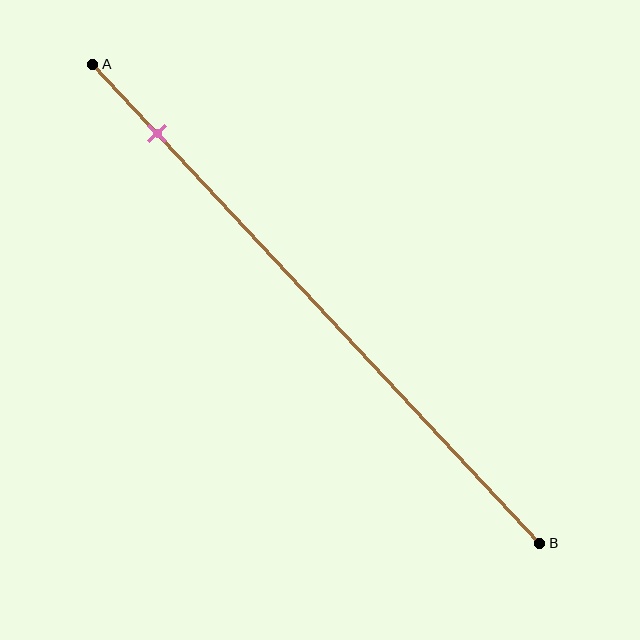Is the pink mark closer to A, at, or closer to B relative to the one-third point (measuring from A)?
The pink mark is closer to point A than the one-third point of segment AB.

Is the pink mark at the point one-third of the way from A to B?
No, the mark is at about 15% from A, not at the 33% one-third point.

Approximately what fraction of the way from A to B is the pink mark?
The pink mark is approximately 15% of the way from A to B.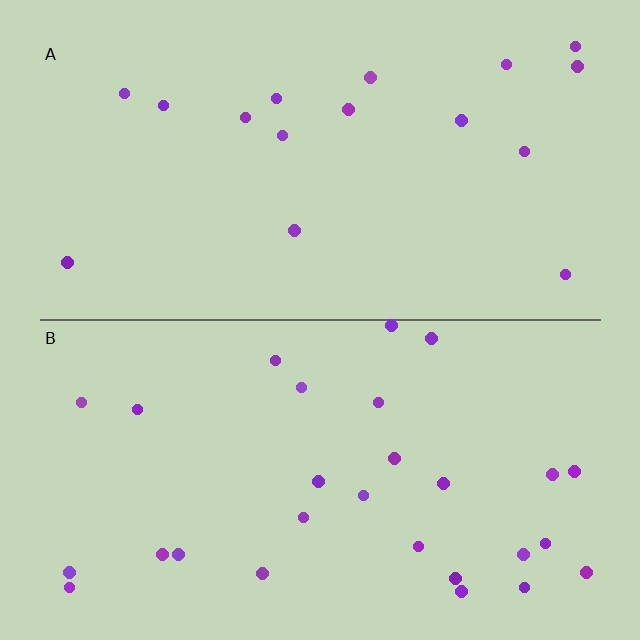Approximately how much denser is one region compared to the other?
Approximately 1.7× — region B over region A.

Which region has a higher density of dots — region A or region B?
B (the bottom).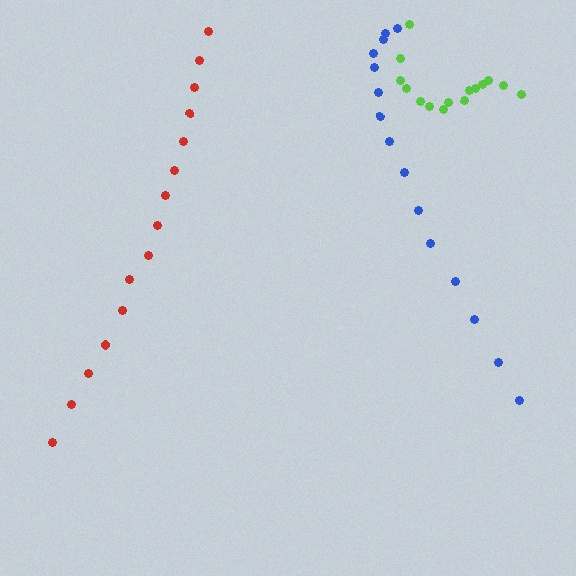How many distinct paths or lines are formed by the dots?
There are 3 distinct paths.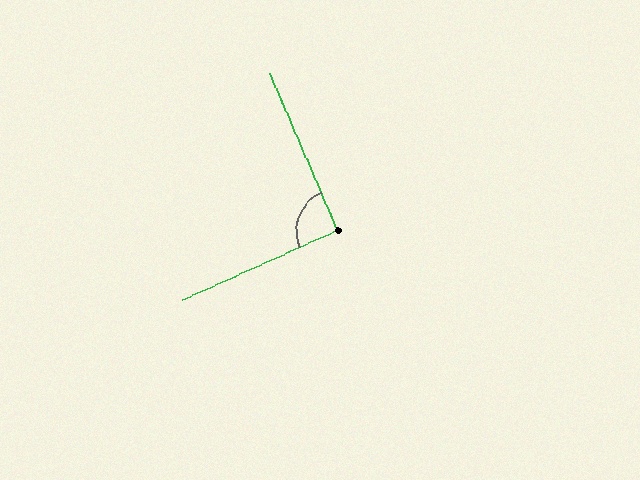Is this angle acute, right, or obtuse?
It is approximately a right angle.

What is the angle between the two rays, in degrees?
Approximately 91 degrees.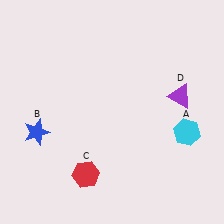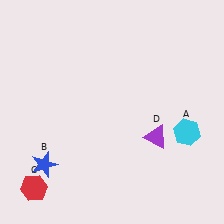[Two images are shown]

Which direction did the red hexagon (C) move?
The red hexagon (C) moved left.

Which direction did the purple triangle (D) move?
The purple triangle (D) moved down.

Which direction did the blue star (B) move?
The blue star (B) moved down.